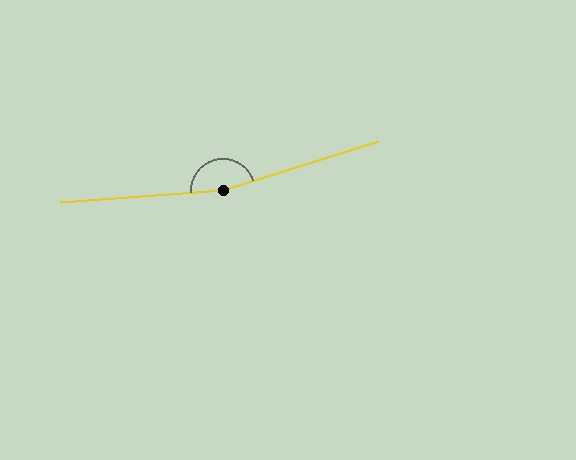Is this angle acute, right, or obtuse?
It is obtuse.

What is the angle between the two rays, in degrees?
Approximately 167 degrees.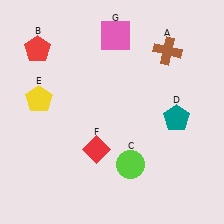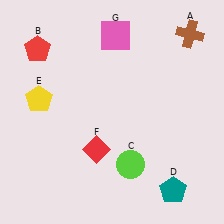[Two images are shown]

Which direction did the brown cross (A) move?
The brown cross (A) moved right.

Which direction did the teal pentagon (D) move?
The teal pentagon (D) moved down.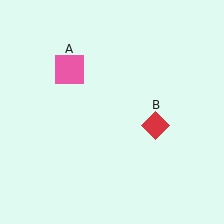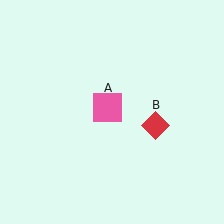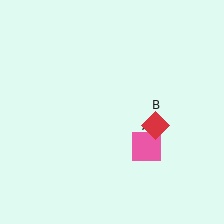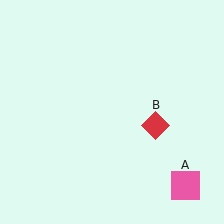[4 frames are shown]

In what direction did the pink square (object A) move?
The pink square (object A) moved down and to the right.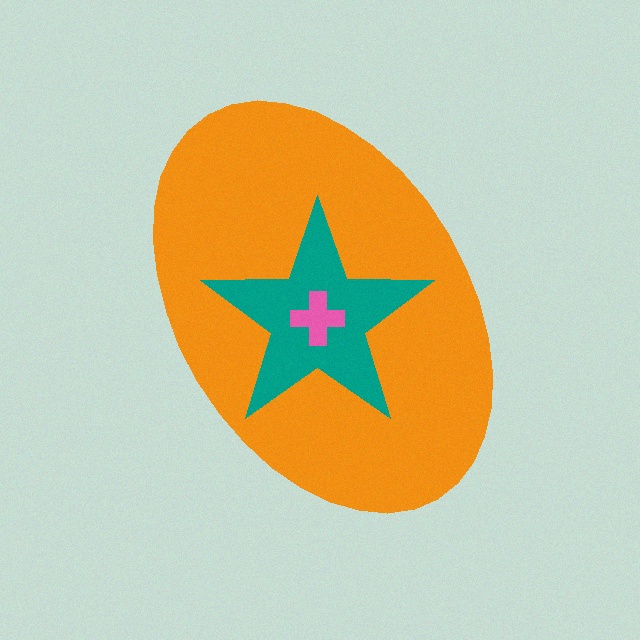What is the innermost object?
The pink cross.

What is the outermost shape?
The orange ellipse.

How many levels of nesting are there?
3.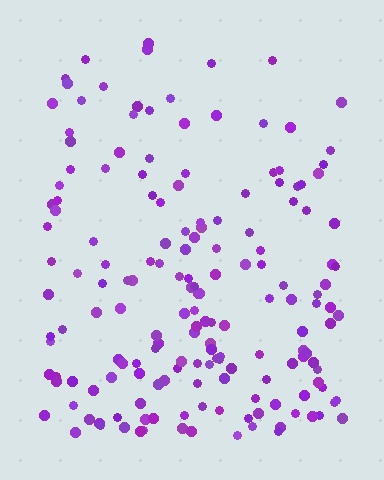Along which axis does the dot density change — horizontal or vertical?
Vertical.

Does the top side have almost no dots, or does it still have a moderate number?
Still a moderate number, just noticeably fewer than the bottom.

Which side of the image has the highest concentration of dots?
The bottom.